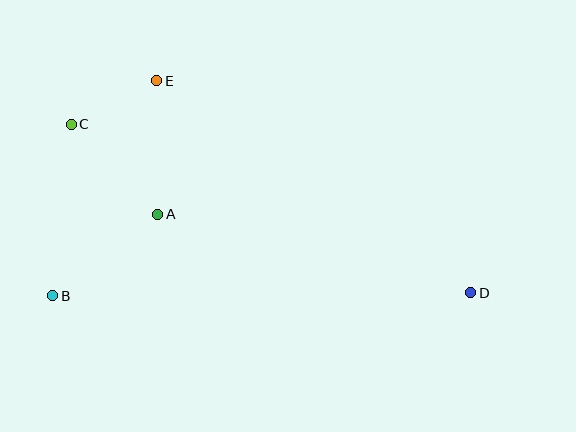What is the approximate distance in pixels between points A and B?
The distance between A and B is approximately 133 pixels.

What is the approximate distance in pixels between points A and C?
The distance between A and C is approximately 125 pixels.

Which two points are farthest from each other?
Points C and D are farthest from each other.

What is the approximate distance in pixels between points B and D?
The distance between B and D is approximately 418 pixels.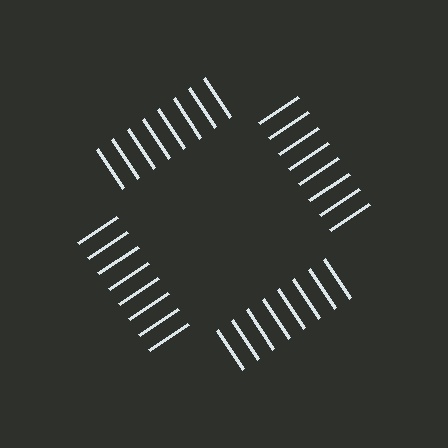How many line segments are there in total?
32 — 8 along each of the 4 edges.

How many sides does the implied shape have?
4 sides — the line-ends trace a square.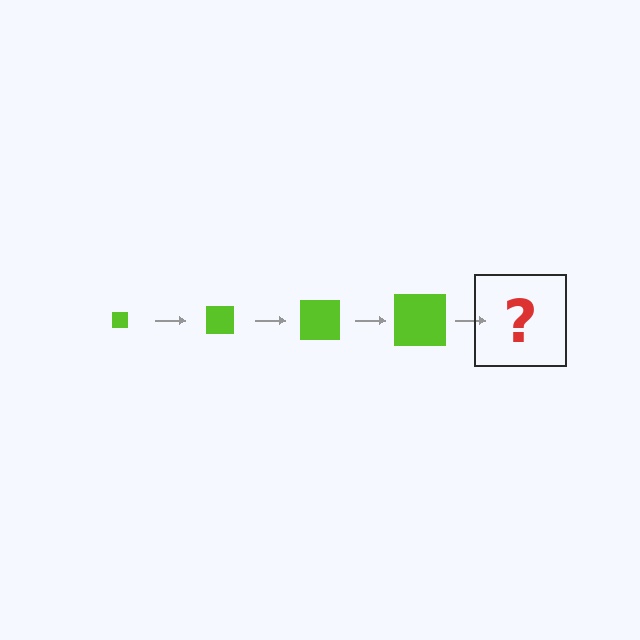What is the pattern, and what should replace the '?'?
The pattern is that the square gets progressively larger each step. The '?' should be a lime square, larger than the previous one.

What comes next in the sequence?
The next element should be a lime square, larger than the previous one.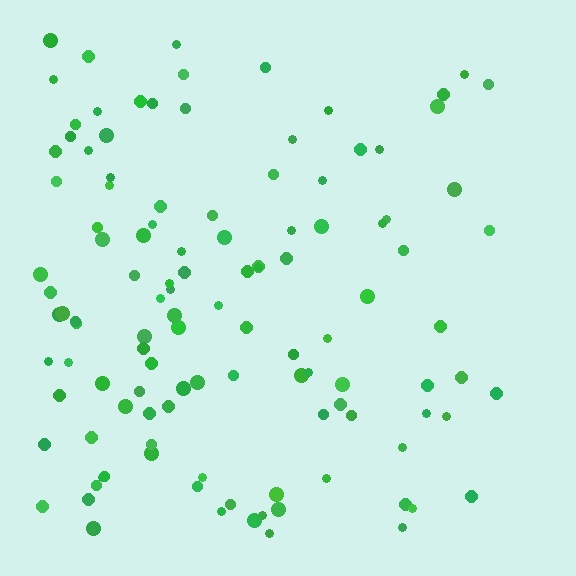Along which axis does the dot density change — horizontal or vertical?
Horizontal.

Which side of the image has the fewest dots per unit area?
The right.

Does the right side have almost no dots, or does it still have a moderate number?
Still a moderate number, just noticeably fewer than the left.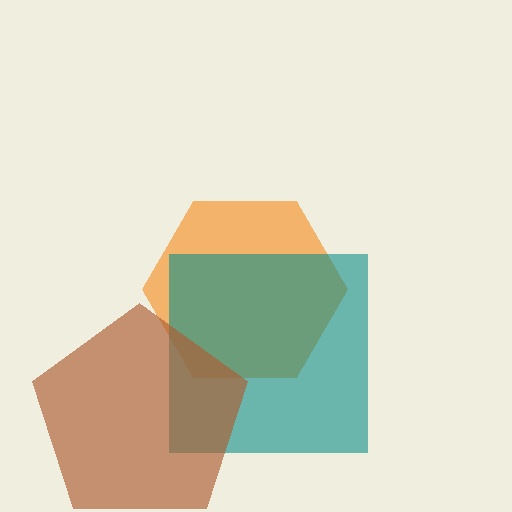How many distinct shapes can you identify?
There are 3 distinct shapes: an orange hexagon, a teal square, a brown pentagon.